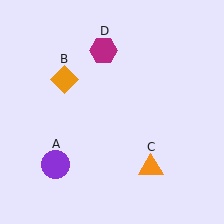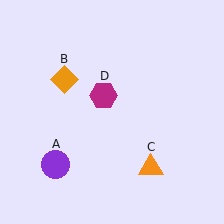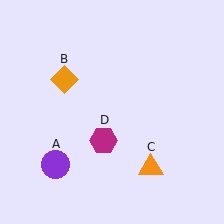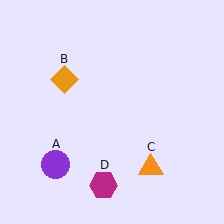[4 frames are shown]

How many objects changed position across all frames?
1 object changed position: magenta hexagon (object D).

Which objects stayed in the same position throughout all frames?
Purple circle (object A) and orange diamond (object B) and orange triangle (object C) remained stationary.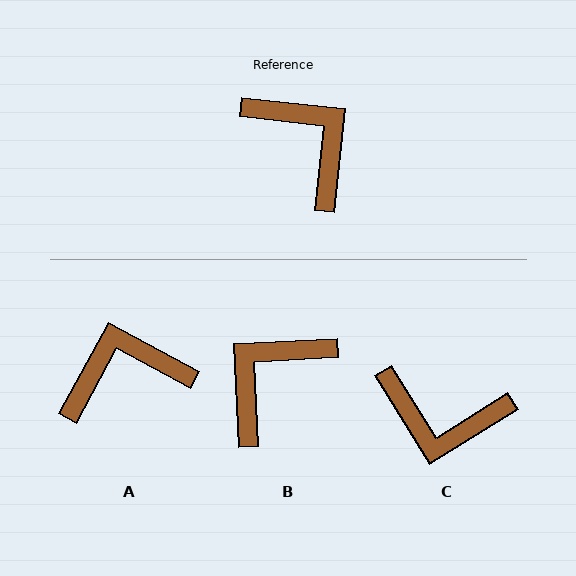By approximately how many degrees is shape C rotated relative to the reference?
Approximately 142 degrees clockwise.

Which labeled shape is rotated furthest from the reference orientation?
C, about 142 degrees away.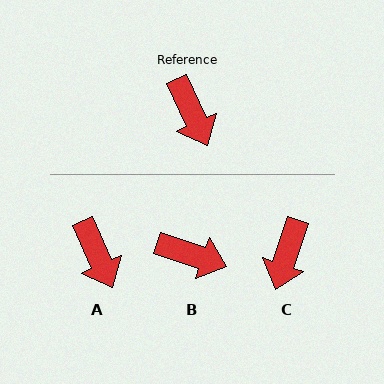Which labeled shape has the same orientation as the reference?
A.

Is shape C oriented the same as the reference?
No, it is off by about 43 degrees.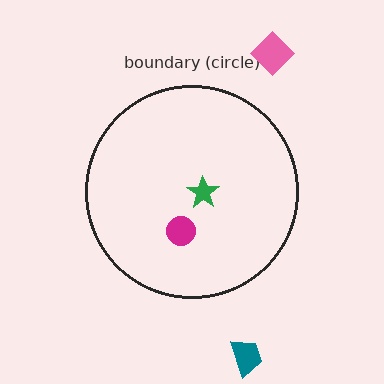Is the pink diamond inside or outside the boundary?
Outside.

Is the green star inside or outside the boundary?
Inside.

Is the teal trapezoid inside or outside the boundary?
Outside.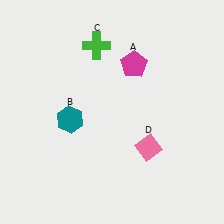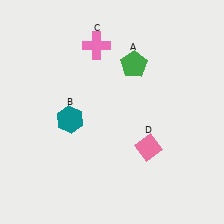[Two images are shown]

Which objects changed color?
A changed from magenta to green. C changed from green to pink.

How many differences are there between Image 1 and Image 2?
There are 2 differences between the two images.